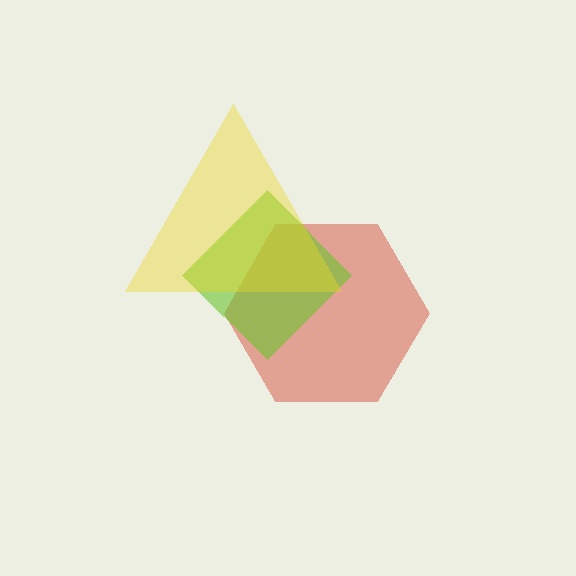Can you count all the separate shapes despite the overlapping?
Yes, there are 3 separate shapes.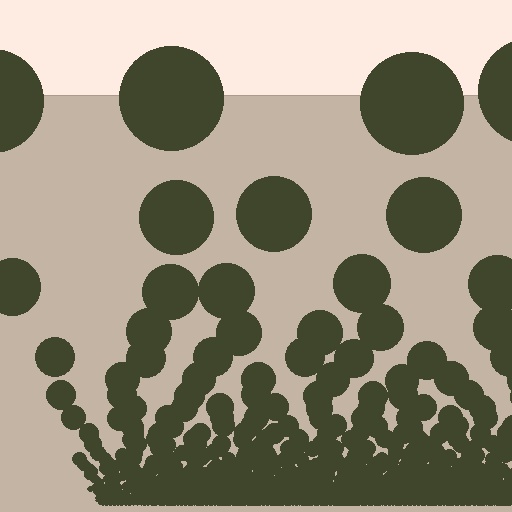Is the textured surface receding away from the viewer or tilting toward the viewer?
The surface appears to tilt toward the viewer. Texture elements get larger and sparser toward the top.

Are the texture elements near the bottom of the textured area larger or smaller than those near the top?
Smaller. The gradient is inverted — elements near the bottom are smaller and denser.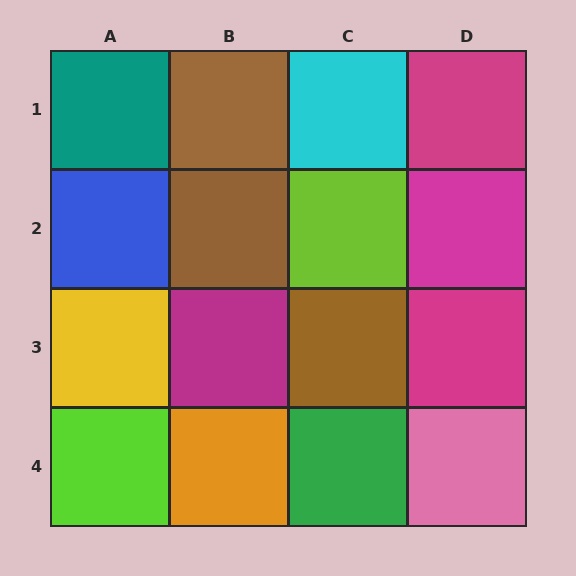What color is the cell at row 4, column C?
Green.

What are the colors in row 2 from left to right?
Blue, brown, lime, magenta.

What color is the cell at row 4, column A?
Lime.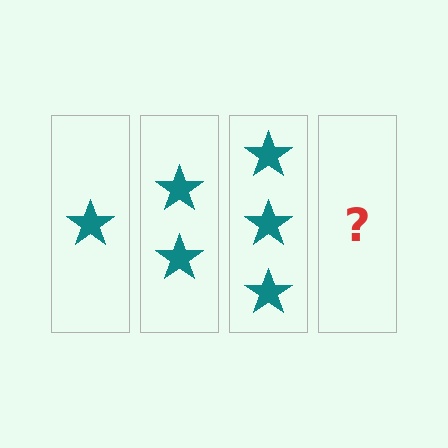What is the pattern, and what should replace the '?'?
The pattern is that each step adds one more star. The '?' should be 4 stars.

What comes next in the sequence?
The next element should be 4 stars.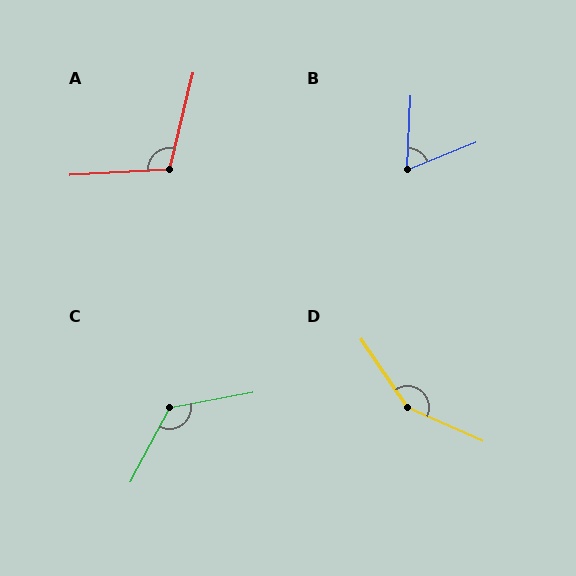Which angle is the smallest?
B, at approximately 65 degrees.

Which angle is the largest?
D, at approximately 148 degrees.